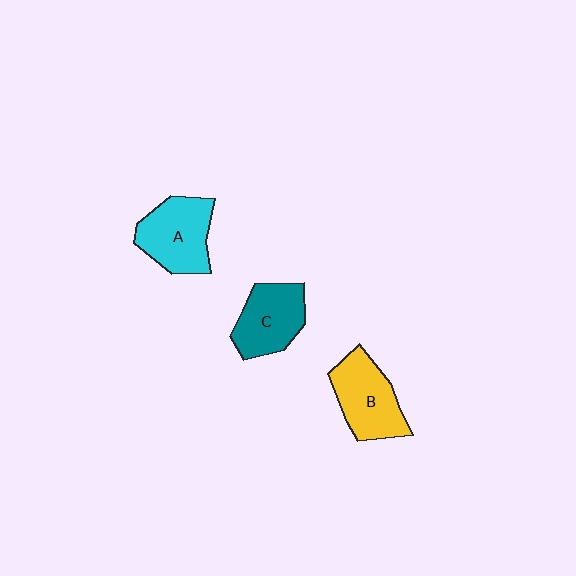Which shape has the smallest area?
Shape C (teal).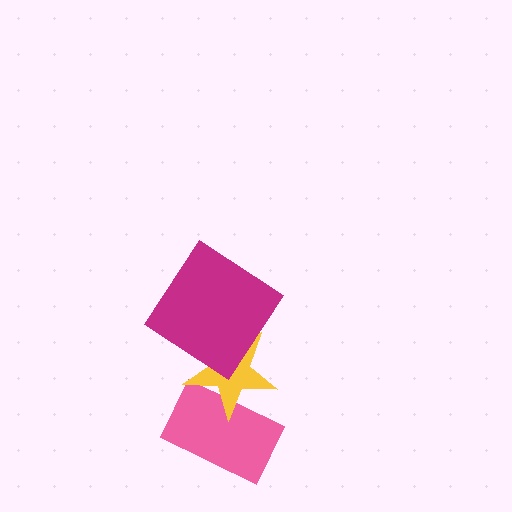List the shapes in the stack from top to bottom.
From top to bottom: the magenta diamond, the yellow star, the pink rectangle.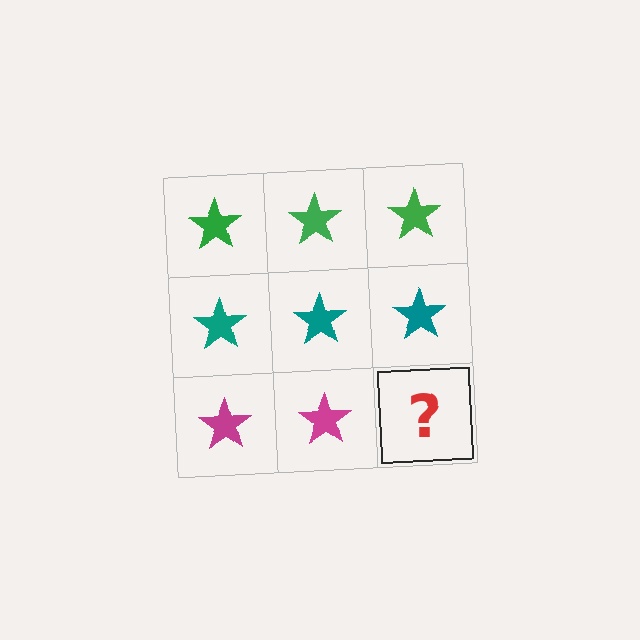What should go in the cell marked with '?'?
The missing cell should contain a magenta star.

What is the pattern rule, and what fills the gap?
The rule is that each row has a consistent color. The gap should be filled with a magenta star.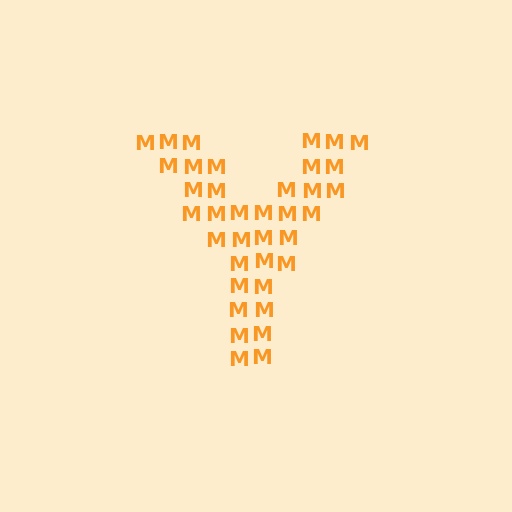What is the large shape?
The large shape is the letter Y.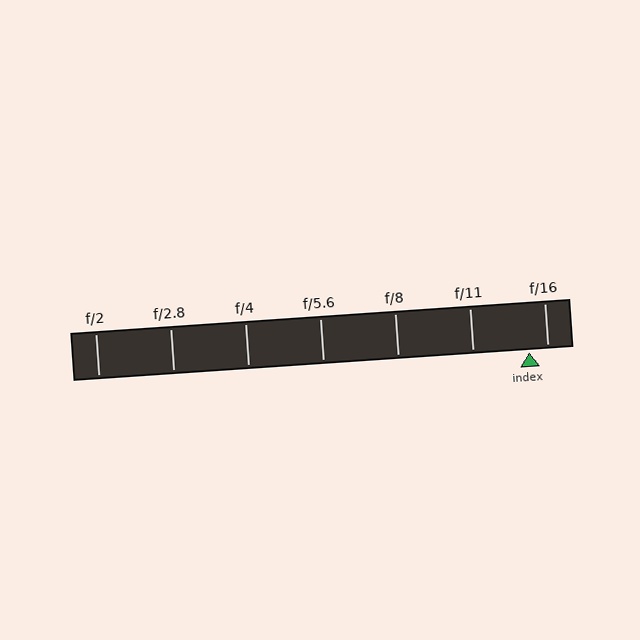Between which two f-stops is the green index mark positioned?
The index mark is between f/11 and f/16.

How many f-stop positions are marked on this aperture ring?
There are 7 f-stop positions marked.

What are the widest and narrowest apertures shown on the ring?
The widest aperture shown is f/2 and the narrowest is f/16.